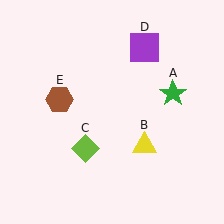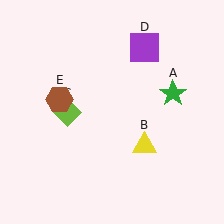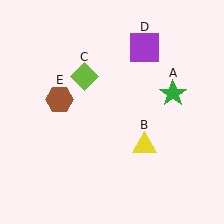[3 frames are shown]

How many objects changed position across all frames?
1 object changed position: lime diamond (object C).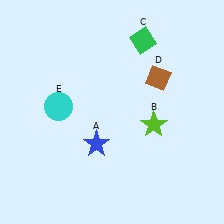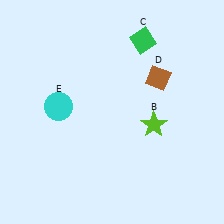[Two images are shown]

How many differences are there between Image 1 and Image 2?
There is 1 difference between the two images.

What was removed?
The blue star (A) was removed in Image 2.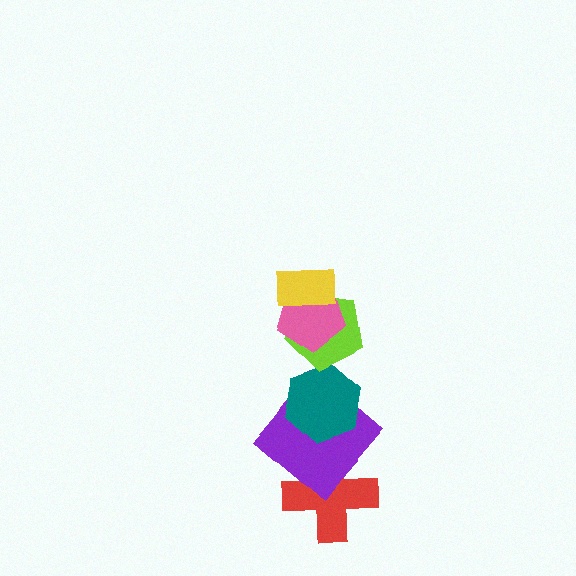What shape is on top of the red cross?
The purple diamond is on top of the red cross.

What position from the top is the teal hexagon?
The teal hexagon is 4th from the top.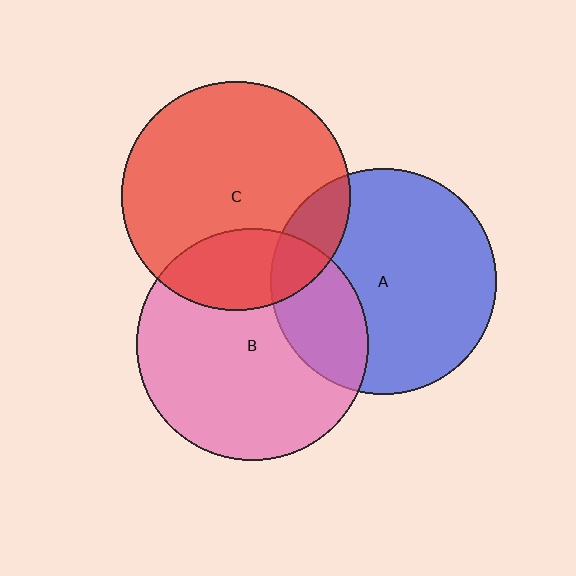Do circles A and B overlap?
Yes.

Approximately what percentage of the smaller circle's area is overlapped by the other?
Approximately 25%.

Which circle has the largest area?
Circle B (pink).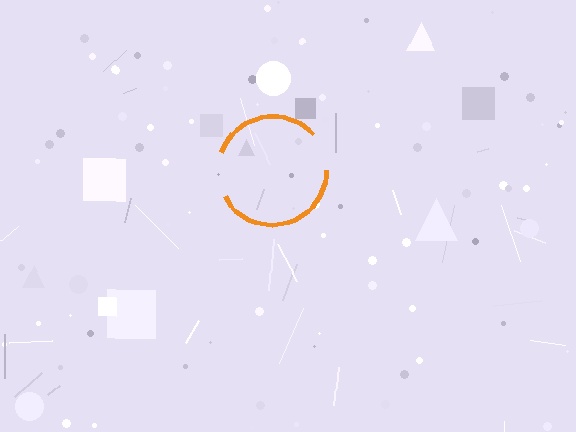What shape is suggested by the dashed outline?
The dashed outline suggests a circle.